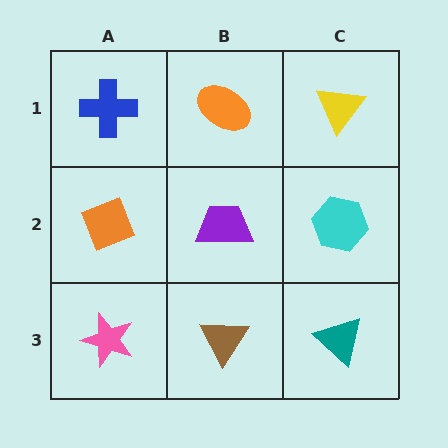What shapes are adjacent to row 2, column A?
A blue cross (row 1, column A), a pink star (row 3, column A), a purple trapezoid (row 2, column B).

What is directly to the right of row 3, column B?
A teal triangle.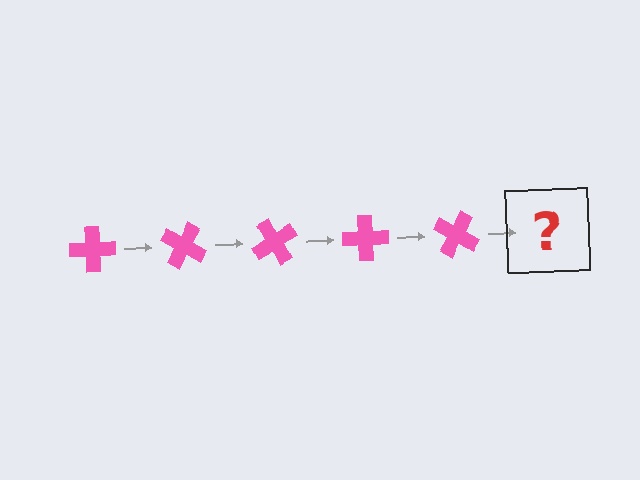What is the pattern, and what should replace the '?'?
The pattern is that the cross rotates 30 degrees each step. The '?' should be a pink cross rotated 150 degrees.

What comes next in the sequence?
The next element should be a pink cross rotated 150 degrees.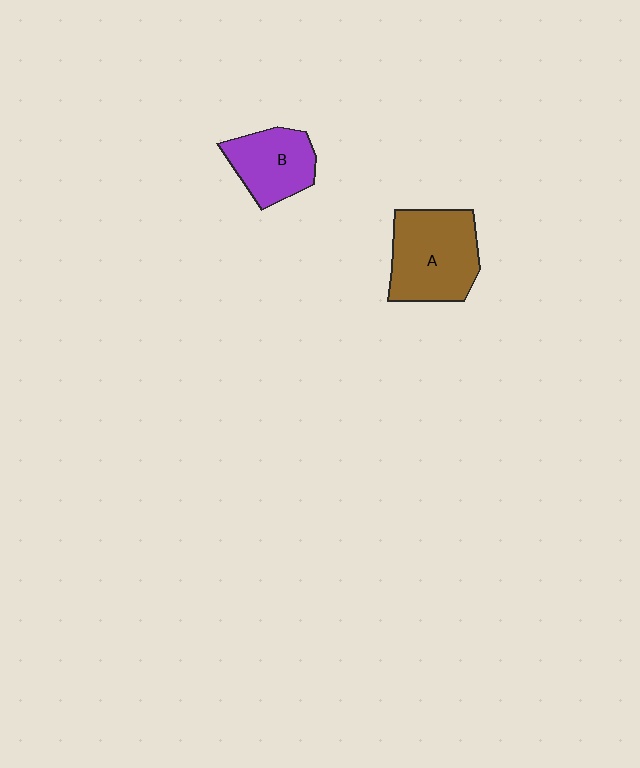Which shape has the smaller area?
Shape B (purple).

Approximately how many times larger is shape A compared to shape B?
Approximately 1.4 times.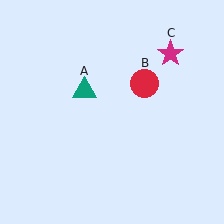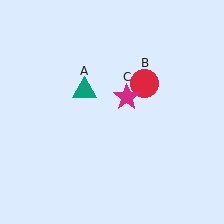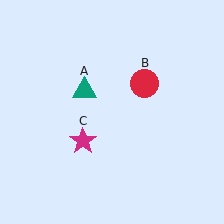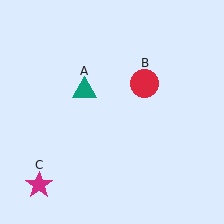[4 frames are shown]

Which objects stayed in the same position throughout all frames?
Teal triangle (object A) and red circle (object B) remained stationary.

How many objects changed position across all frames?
1 object changed position: magenta star (object C).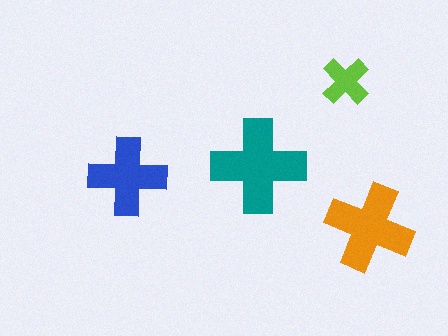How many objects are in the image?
There are 4 objects in the image.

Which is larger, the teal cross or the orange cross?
The teal one.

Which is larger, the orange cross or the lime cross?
The orange one.